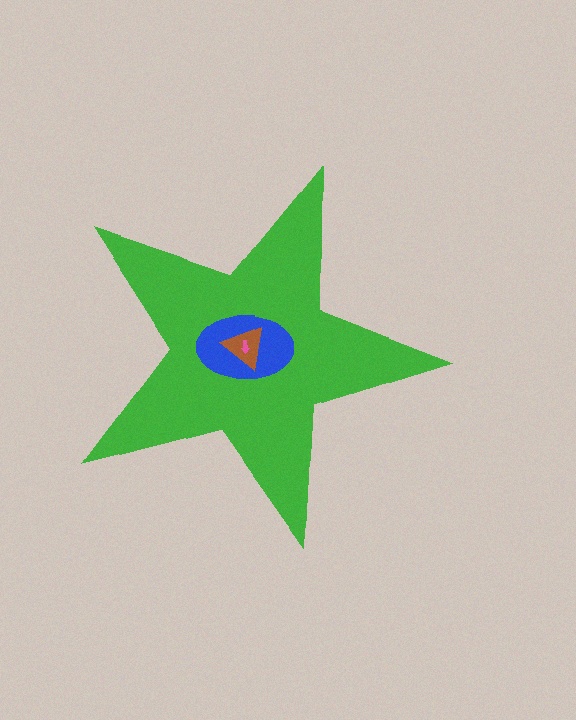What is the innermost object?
The pink arrow.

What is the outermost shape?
The green star.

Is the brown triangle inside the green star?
Yes.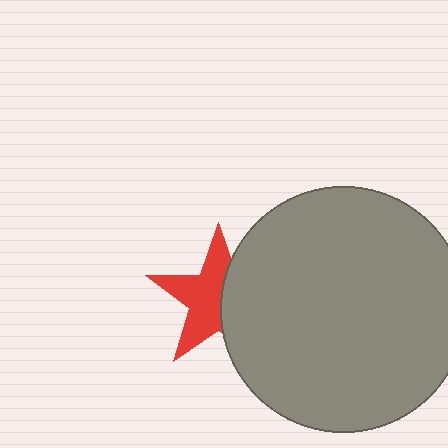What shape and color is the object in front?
The object in front is a gray circle.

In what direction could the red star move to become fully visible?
The red star could move left. That would shift it out from behind the gray circle entirely.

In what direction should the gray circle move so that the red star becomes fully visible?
The gray circle should move right. That is the shortest direction to clear the overlap and leave the red star fully visible.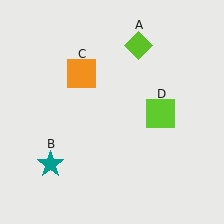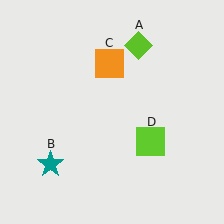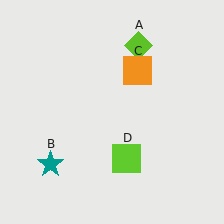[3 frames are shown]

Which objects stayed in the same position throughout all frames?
Lime diamond (object A) and teal star (object B) remained stationary.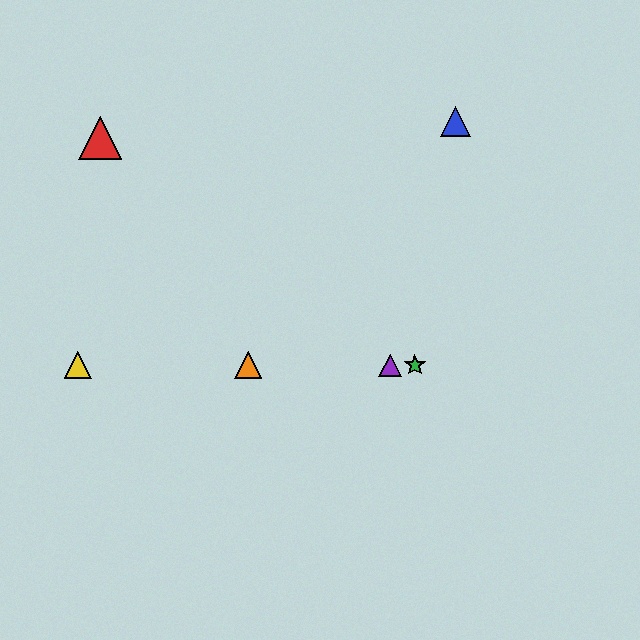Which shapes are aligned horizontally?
The green star, the yellow triangle, the purple triangle, the orange triangle are aligned horizontally.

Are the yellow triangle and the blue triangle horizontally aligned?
No, the yellow triangle is at y≈365 and the blue triangle is at y≈121.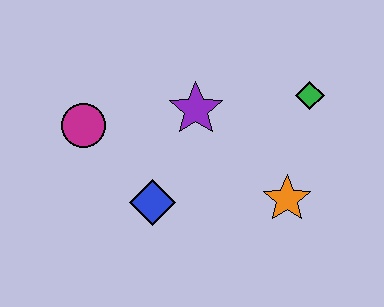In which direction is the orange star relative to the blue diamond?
The orange star is to the right of the blue diamond.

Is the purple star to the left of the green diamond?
Yes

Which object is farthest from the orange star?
The magenta circle is farthest from the orange star.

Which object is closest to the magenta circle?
The blue diamond is closest to the magenta circle.